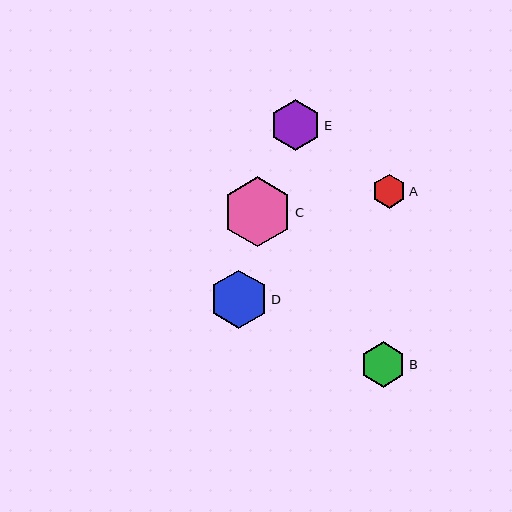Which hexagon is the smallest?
Hexagon A is the smallest with a size of approximately 34 pixels.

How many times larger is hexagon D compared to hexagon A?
Hexagon D is approximately 1.7 times the size of hexagon A.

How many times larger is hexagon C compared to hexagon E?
Hexagon C is approximately 1.4 times the size of hexagon E.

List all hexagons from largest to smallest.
From largest to smallest: C, D, E, B, A.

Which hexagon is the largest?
Hexagon C is the largest with a size of approximately 70 pixels.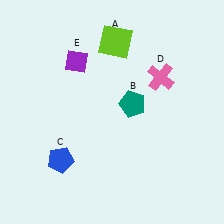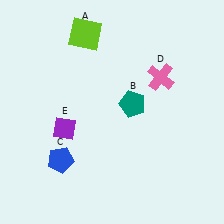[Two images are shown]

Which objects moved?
The objects that moved are: the lime square (A), the purple diamond (E).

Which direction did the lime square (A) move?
The lime square (A) moved left.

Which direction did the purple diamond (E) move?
The purple diamond (E) moved down.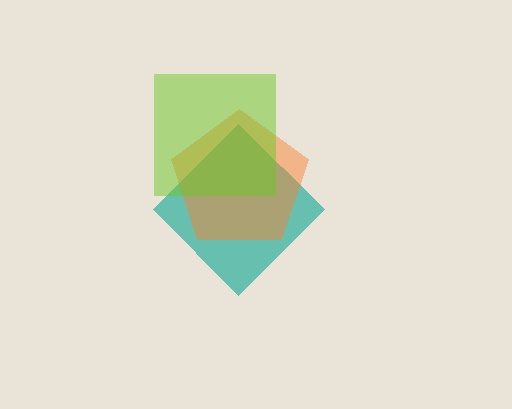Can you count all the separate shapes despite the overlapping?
Yes, there are 3 separate shapes.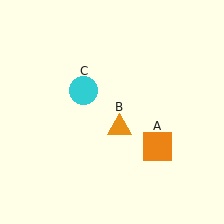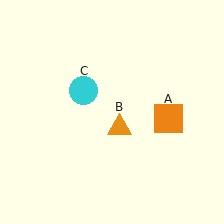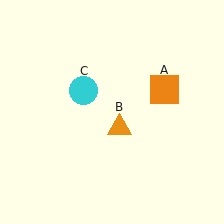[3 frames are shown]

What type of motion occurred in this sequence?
The orange square (object A) rotated counterclockwise around the center of the scene.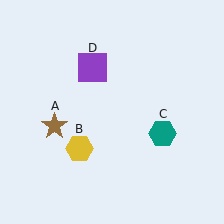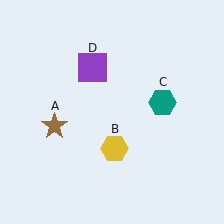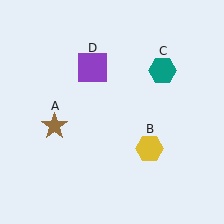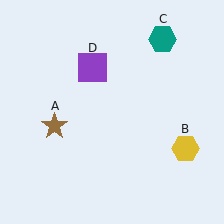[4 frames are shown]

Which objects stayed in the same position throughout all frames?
Brown star (object A) and purple square (object D) remained stationary.